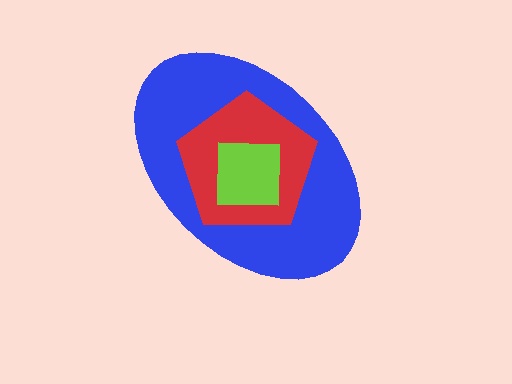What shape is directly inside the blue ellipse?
The red pentagon.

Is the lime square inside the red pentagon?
Yes.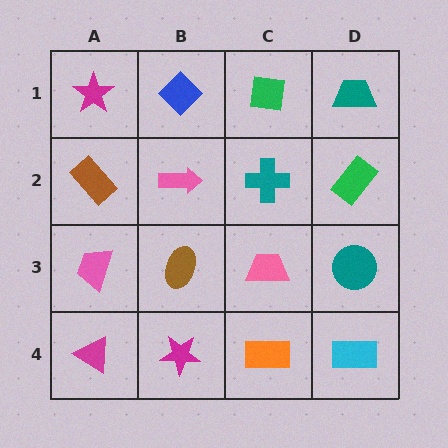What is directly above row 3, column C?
A teal cross.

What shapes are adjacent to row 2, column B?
A blue diamond (row 1, column B), a brown ellipse (row 3, column B), a brown rectangle (row 2, column A), a teal cross (row 2, column C).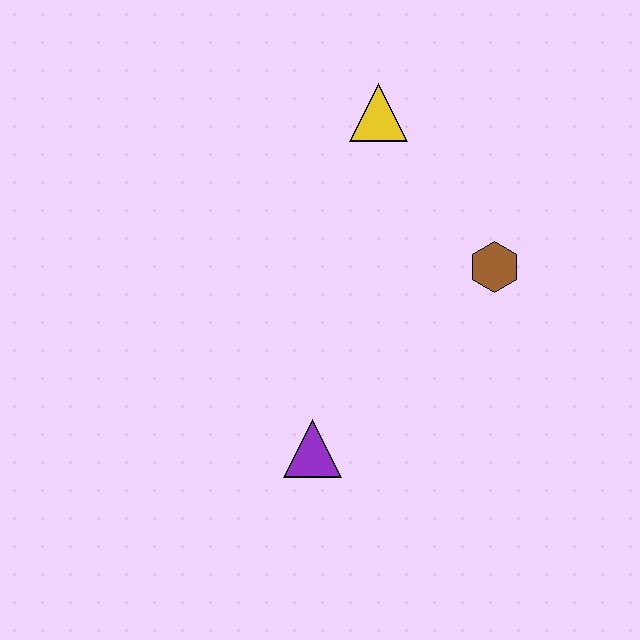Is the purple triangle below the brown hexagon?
Yes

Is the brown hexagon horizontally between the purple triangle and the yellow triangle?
No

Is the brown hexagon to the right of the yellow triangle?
Yes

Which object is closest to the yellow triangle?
The brown hexagon is closest to the yellow triangle.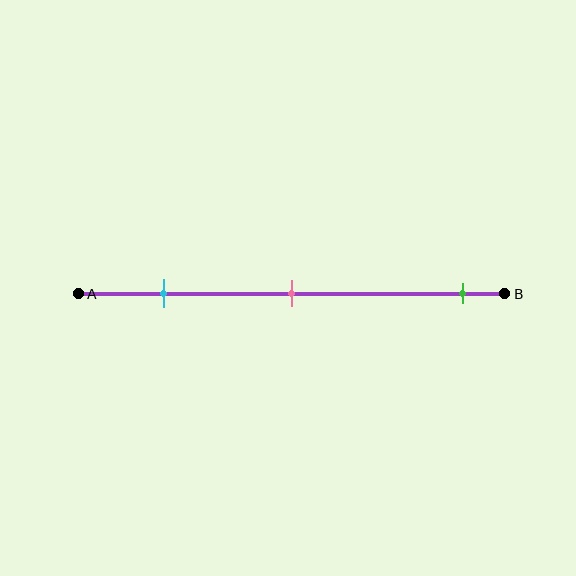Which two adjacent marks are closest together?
The cyan and pink marks are the closest adjacent pair.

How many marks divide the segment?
There are 3 marks dividing the segment.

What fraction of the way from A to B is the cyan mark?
The cyan mark is approximately 20% (0.2) of the way from A to B.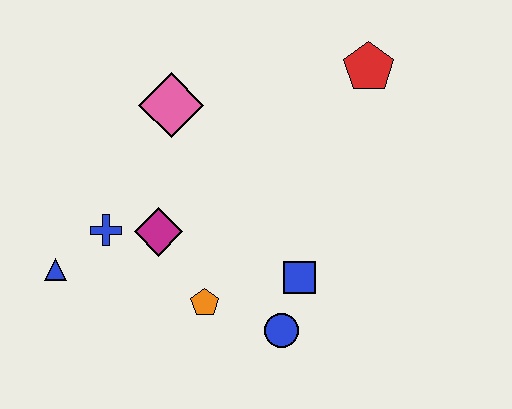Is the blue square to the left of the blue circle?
No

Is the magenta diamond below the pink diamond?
Yes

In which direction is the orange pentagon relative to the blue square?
The orange pentagon is to the left of the blue square.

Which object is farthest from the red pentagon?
The blue triangle is farthest from the red pentagon.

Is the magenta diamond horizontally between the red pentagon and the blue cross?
Yes